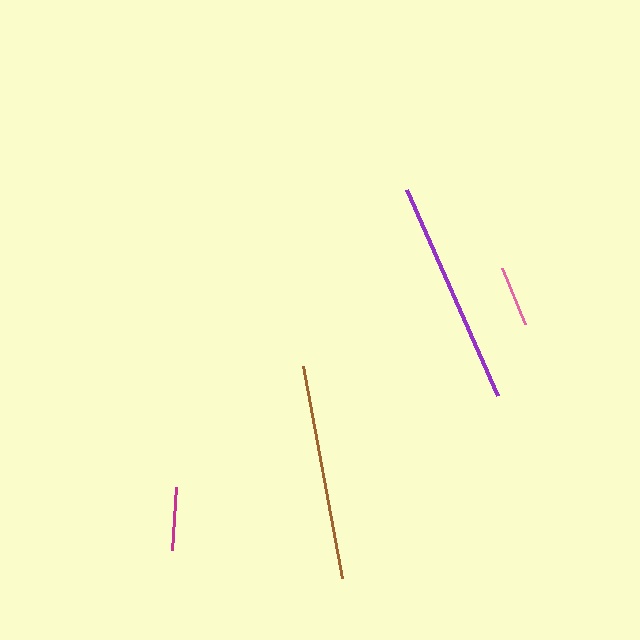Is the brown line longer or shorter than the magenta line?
The brown line is longer than the magenta line.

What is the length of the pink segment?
The pink segment is approximately 61 pixels long.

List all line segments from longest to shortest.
From longest to shortest: purple, brown, magenta, pink.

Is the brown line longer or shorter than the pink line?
The brown line is longer than the pink line.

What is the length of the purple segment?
The purple segment is approximately 225 pixels long.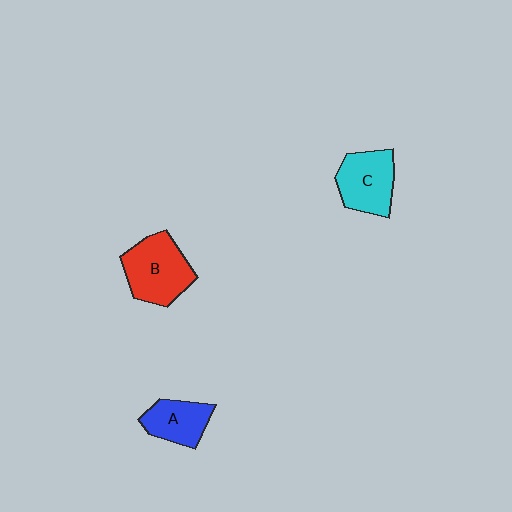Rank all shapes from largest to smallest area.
From largest to smallest: B (red), C (cyan), A (blue).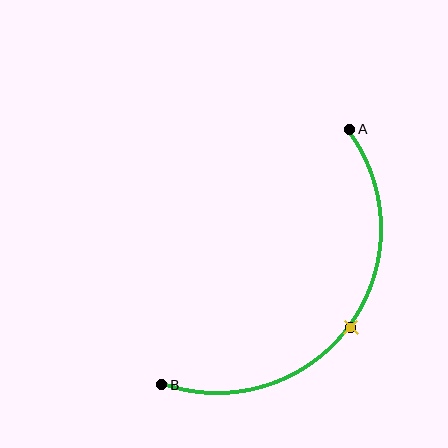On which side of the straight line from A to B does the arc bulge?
The arc bulges below and to the right of the straight line connecting A and B.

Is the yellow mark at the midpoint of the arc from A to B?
Yes. The yellow mark lies on the arc at equal arc-length from both A and B — it is the arc midpoint.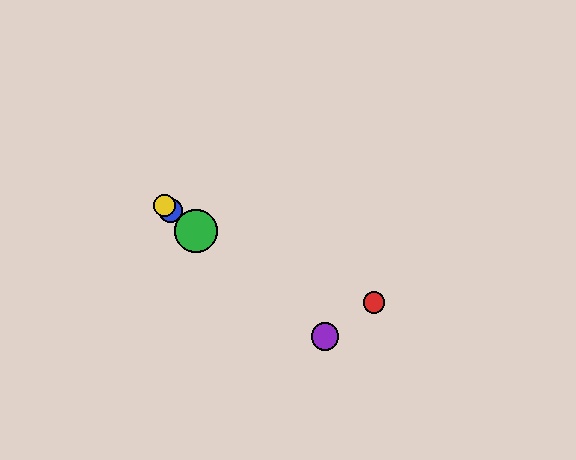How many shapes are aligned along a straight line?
4 shapes (the blue circle, the green circle, the yellow circle, the purple circle) are aligned along a straight line.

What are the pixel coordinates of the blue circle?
The blue circle is at (171, 211).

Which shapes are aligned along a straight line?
The blue circle, the green circle, the yellow circle, the purple circle are aligned along a straight line.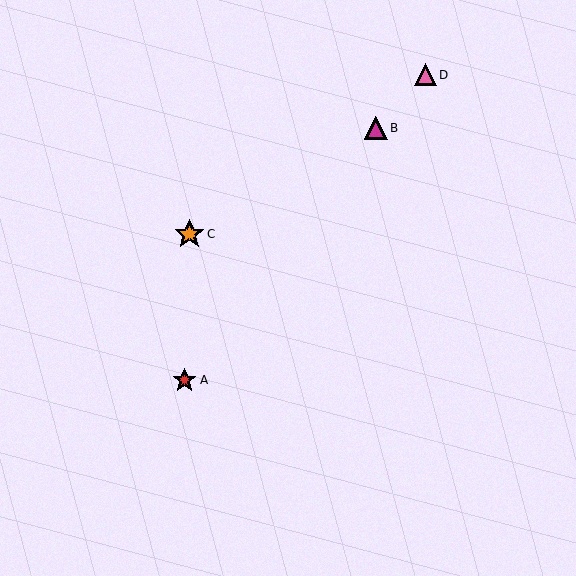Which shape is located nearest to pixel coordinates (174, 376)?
The red star (labeled A) at (185, 380) is nearest to that location.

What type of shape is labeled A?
Shape A is a red star.